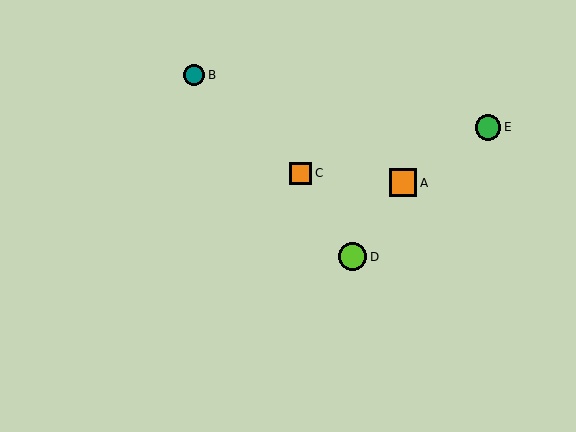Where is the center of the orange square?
The center of the orange square is at (403, 183).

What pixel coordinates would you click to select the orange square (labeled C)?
Click at (301, 173) to select the orange square C.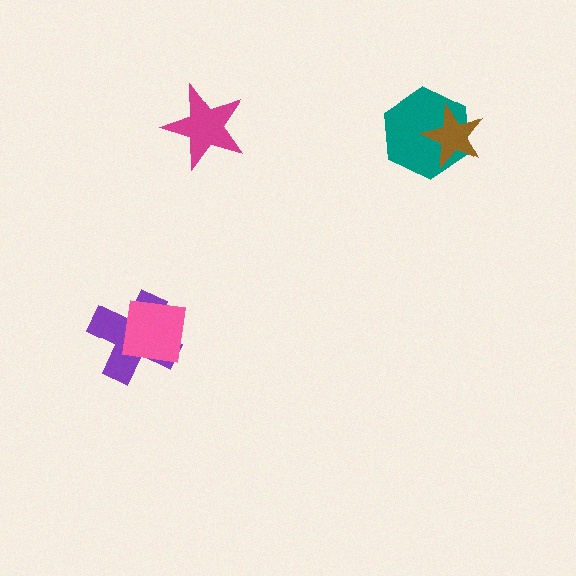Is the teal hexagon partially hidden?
Yes, it is partially covered by another shape.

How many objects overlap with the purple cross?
1 object overlaps with the purple cross.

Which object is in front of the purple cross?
The pink square is in front of the purple cross.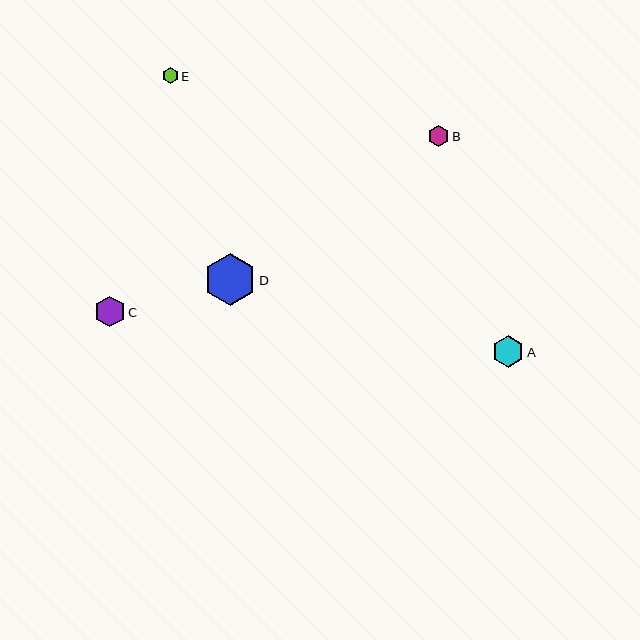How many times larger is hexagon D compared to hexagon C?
Hexagon D is approximately 1.7 times the size of hexagon C.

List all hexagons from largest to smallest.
From largest to smallest: D, A, C, B, E.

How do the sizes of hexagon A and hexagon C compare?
Hexagon A and hexagon C are approximately the same size.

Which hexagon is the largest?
Hexagon D is the largest with a size of approximately 52 pixels.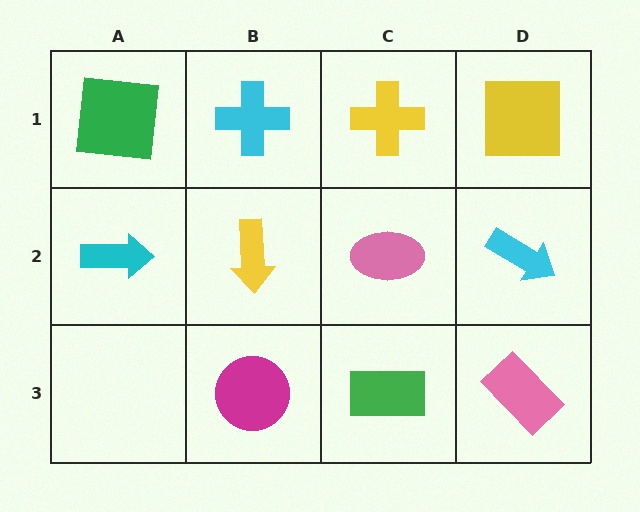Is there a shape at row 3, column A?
No, that cell is empty.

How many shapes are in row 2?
4 shapes.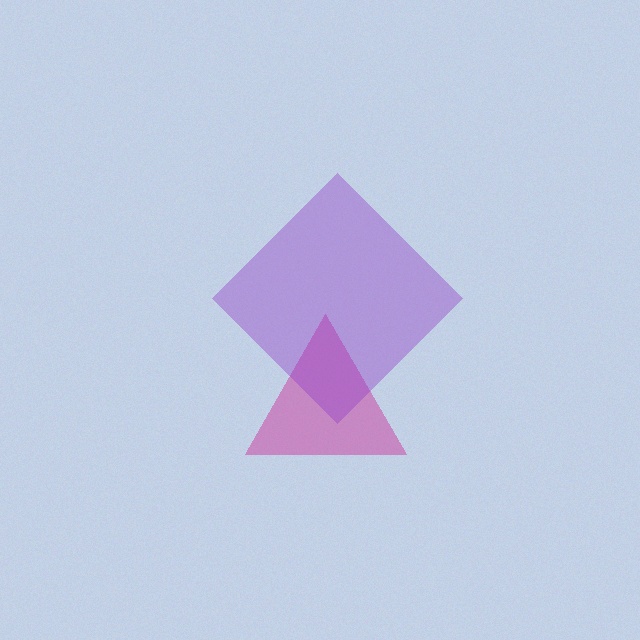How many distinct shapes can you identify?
There are 2 distinct shapes: a magenta triangle, a purple diamond.